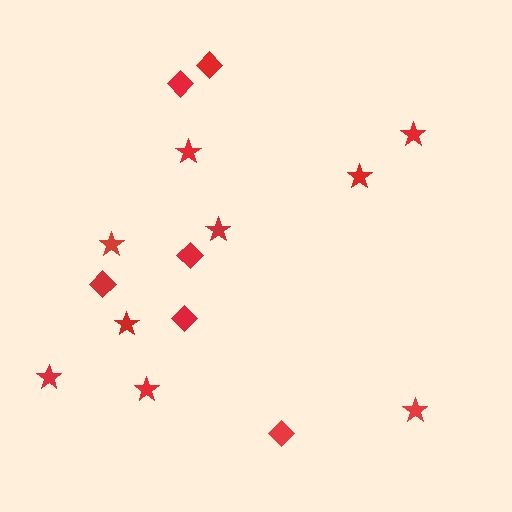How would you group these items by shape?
There are 2 groups: one group of stars (9) and one group of diamonds (6).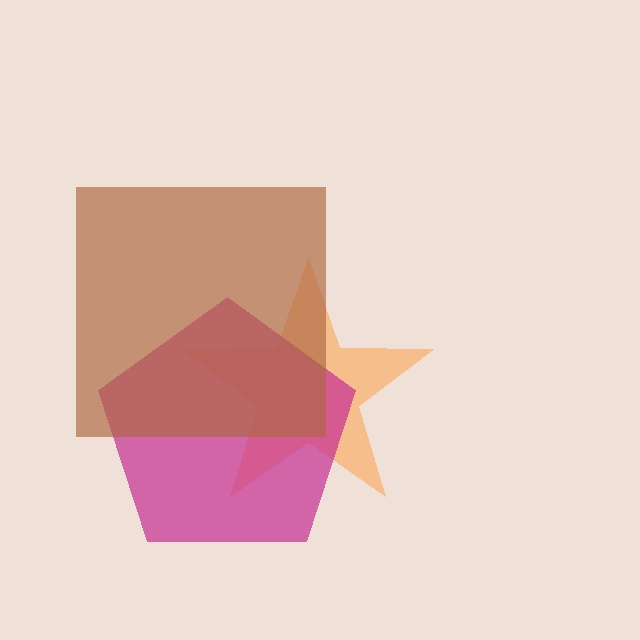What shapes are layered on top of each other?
The layered shapes are: an orange star, a magenta pentagon, a brown square.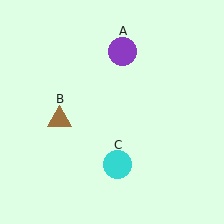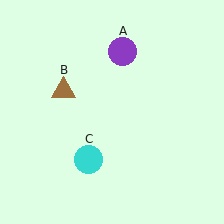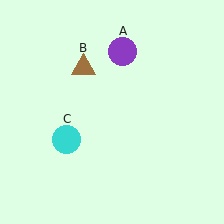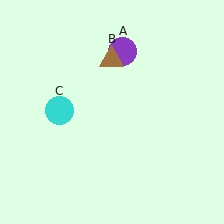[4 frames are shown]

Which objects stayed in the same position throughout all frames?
Purple circle (object A) remained stationary.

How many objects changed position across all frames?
2 objects changed position: brown triangle (object B), cyan circle (object C).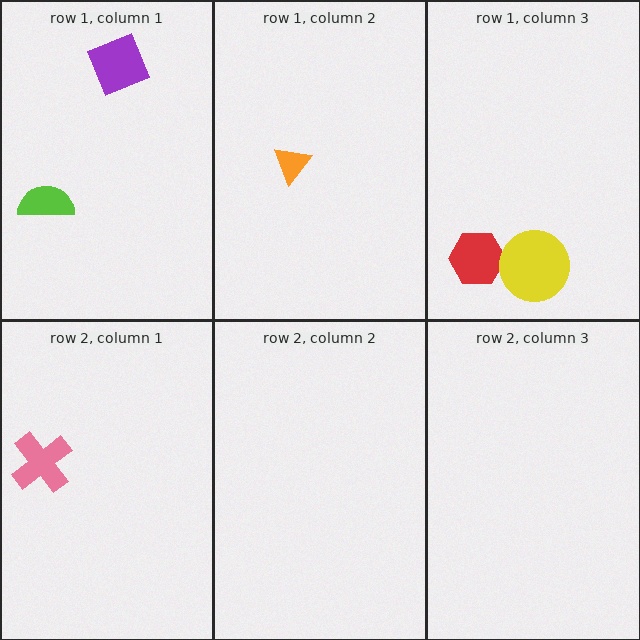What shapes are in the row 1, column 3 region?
The red hexagon, the yellow circle.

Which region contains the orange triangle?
The row 1, column 2 region.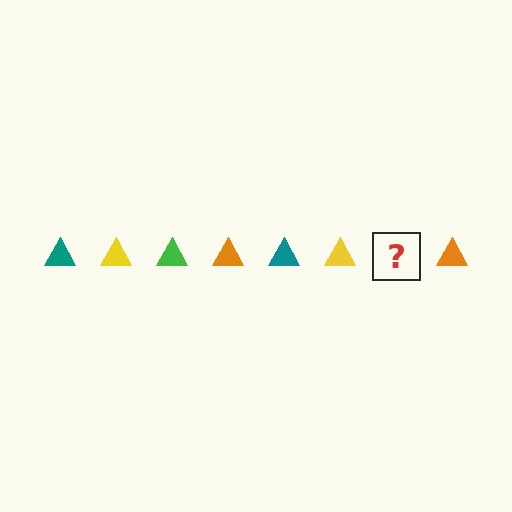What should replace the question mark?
The question mark should be replaced with a green triangle.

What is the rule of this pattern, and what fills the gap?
The rule is that the pattern cycles through teal, yellow, green, orange triangles. The gap should be filled with a green triangle.